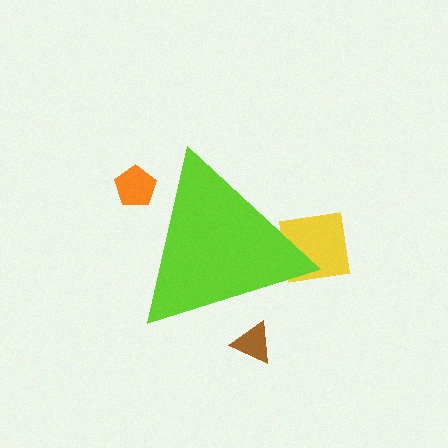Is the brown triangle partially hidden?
Yes, the brown triangle is partially hidden behind the lime triangle.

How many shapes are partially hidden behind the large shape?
3 shapes are partially hidden.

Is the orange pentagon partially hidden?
Yes, the orange pentagon is partially hidden behind the lime triangle.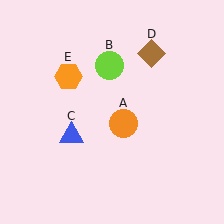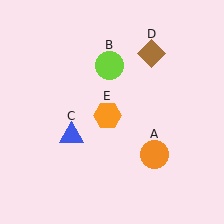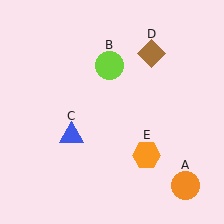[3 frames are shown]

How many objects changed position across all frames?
2 objects changed position: orange circle (object A), orange hexagon (object E).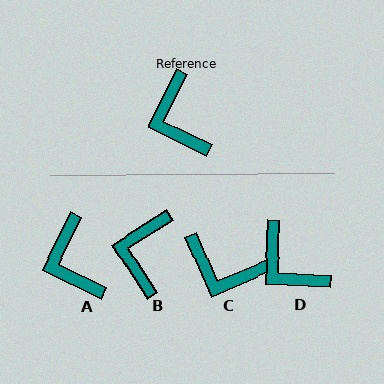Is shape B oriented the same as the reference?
No, it is off by about 32 degrees.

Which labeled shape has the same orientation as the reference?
A.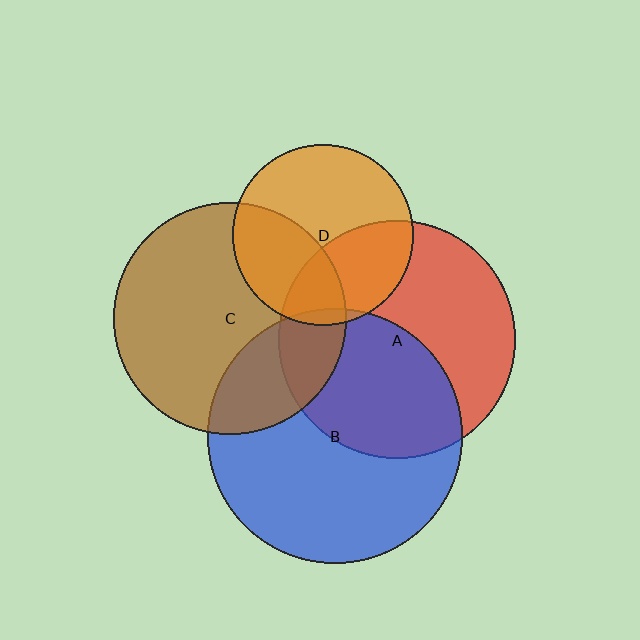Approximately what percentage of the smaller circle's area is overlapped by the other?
Approximately 5%.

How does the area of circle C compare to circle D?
Approximately 1.7 times.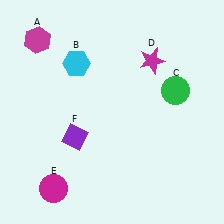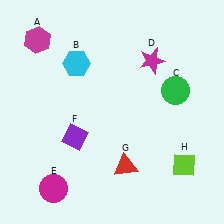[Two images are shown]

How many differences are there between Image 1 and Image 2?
There are 2 differences between the two images.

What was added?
A red triangle (G), a lime diamond (H) were added in Image 2.